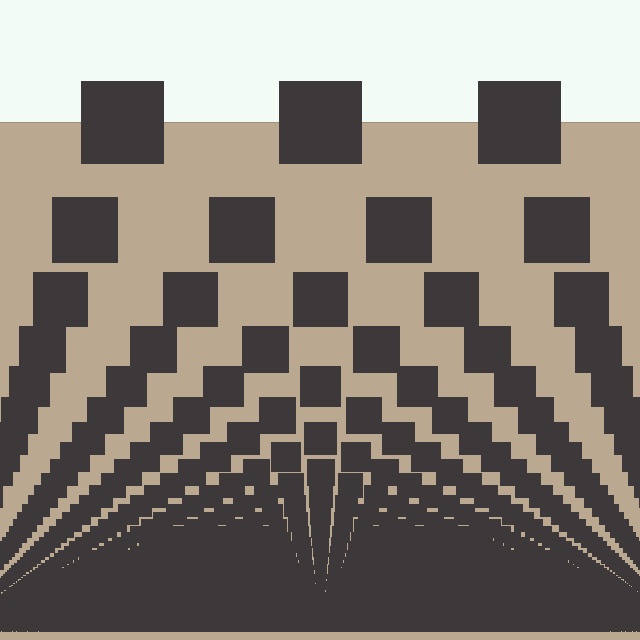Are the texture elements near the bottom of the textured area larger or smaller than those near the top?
Smaller. The gradient is inverted — elements near the bottom are smaller and denser.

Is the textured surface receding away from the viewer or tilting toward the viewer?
The surface appears to tilt toward the viewer. Texture elements get larger and sparser toward the top.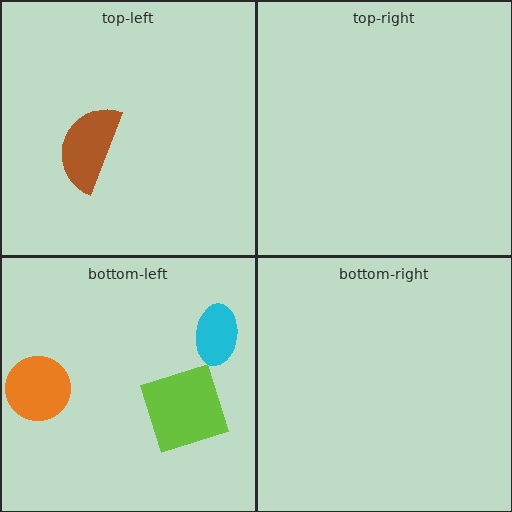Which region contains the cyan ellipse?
The bottom-left region.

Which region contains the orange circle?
The bottom-left region.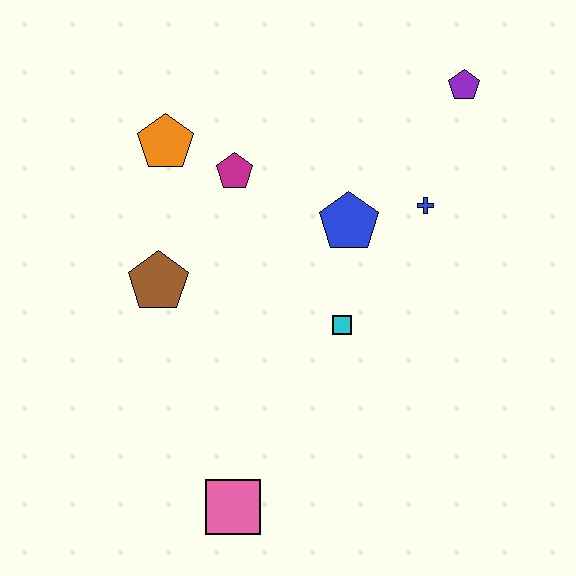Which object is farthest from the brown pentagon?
The purple pentagon is farthest from the brown pentagon.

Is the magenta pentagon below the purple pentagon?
Yes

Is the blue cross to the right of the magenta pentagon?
Yes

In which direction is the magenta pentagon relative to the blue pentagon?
The magenta pentagon is to the left of the blue pentagon.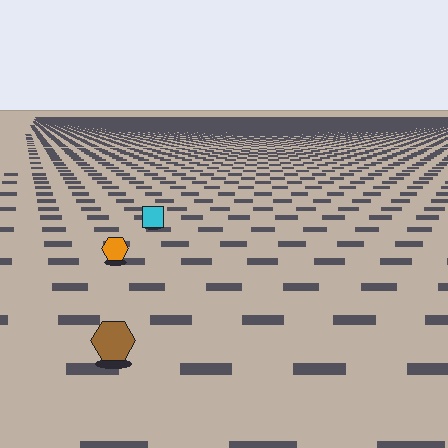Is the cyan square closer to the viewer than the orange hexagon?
No. The orange hexagon is closer — you can tell from the texture gradient: the ground texture is coarser near it.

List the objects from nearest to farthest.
From nearest to farthest: the brown hexagon, the orange hexagon, the cyan square.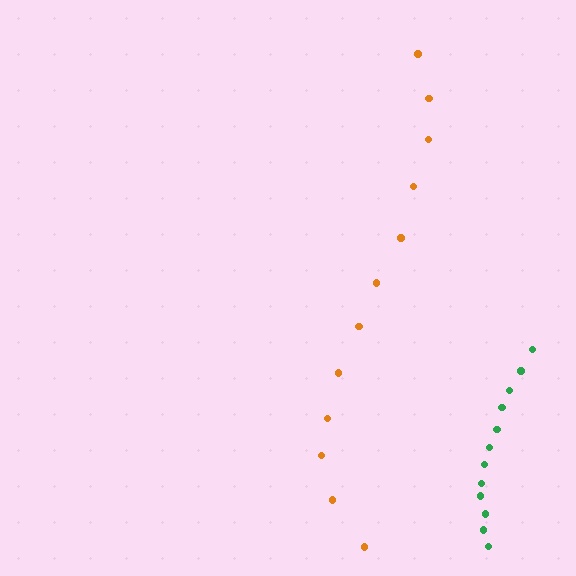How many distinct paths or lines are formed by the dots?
There are 2 distinct paths.